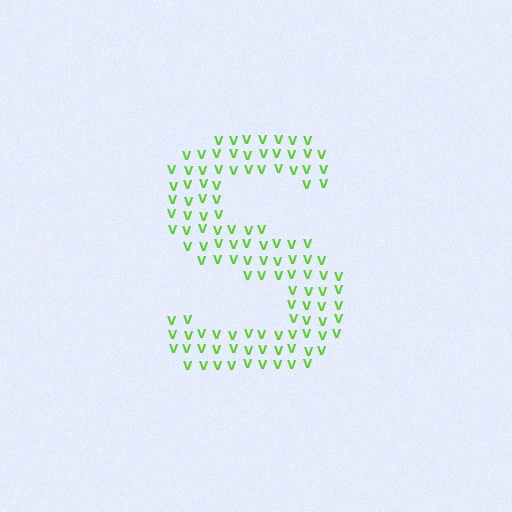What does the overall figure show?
The overall figure shows the letter S.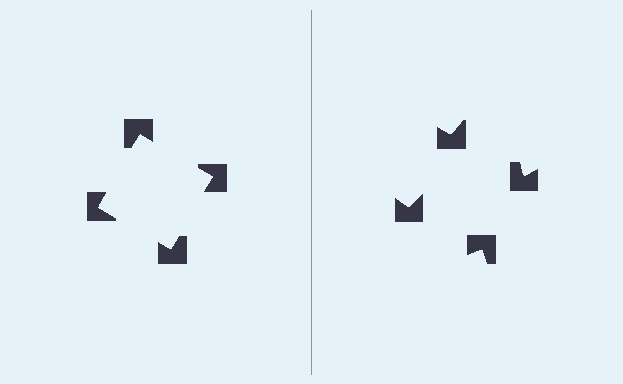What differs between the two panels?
The notched squares are positioned identically on both sides; only the wedge orientations differ. On the left they align to a square; on the right they are misaligned.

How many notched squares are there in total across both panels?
8 — 4 on each side.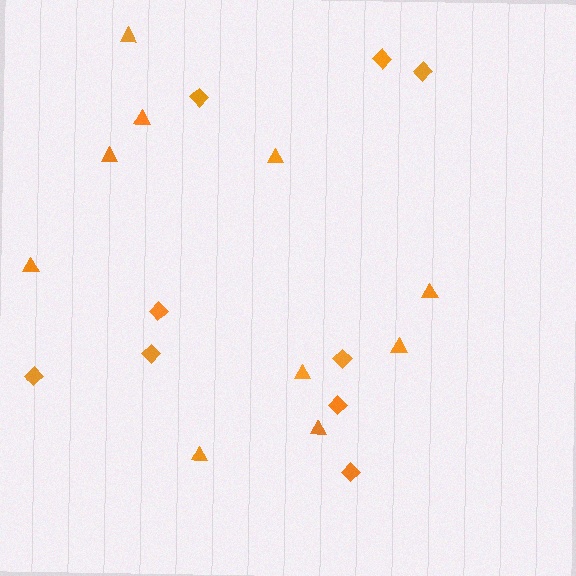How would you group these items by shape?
There are 2 groups: one group of triangles (10) and one group of diamonds (9).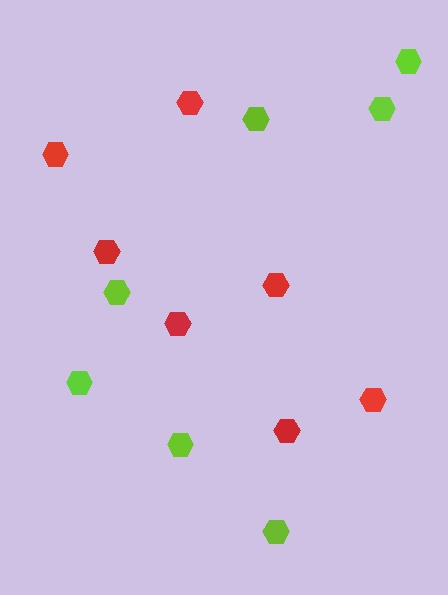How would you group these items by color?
There are 2 groups: one group of lime hexagons (7) and one group of red hexagons (7).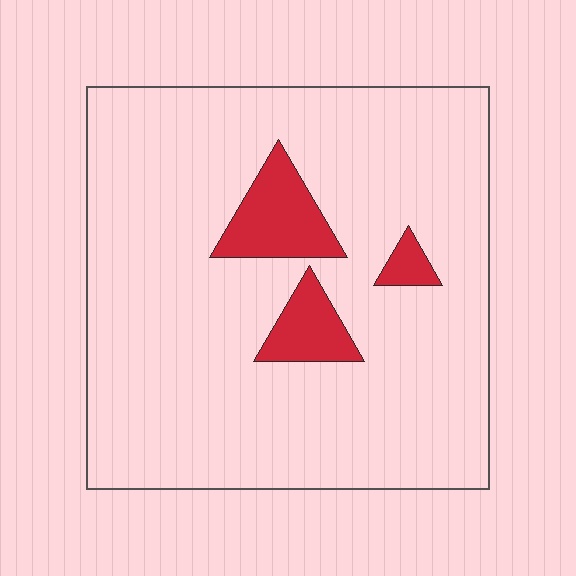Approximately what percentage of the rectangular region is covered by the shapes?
Approximately 10%.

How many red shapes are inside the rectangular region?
3.